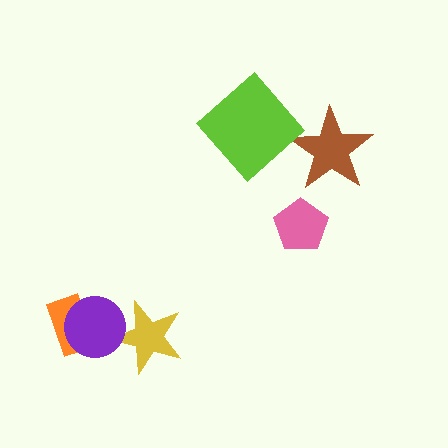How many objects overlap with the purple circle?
2 objects overlap with the purple circle.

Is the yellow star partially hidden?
Yes, it is partially covered by another shape.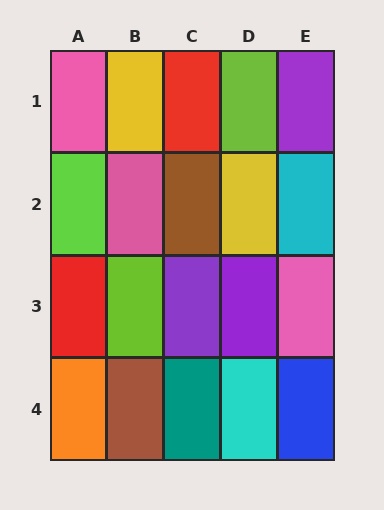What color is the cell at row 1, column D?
Lime.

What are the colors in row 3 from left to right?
Red, lime, purple, purple, pink.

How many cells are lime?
3 cells are lime.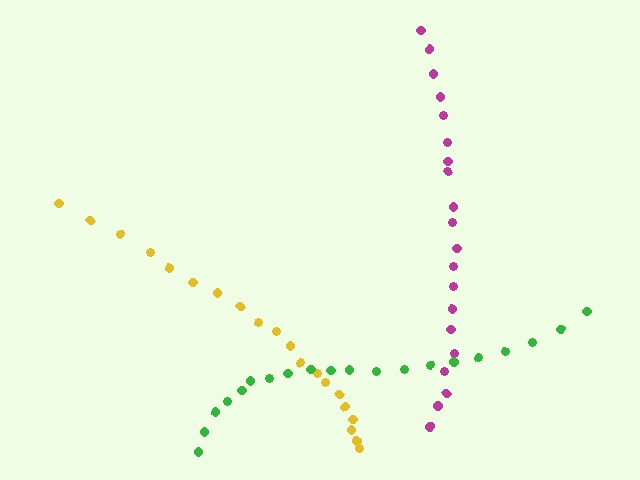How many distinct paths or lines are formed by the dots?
There are 3 distinct paths.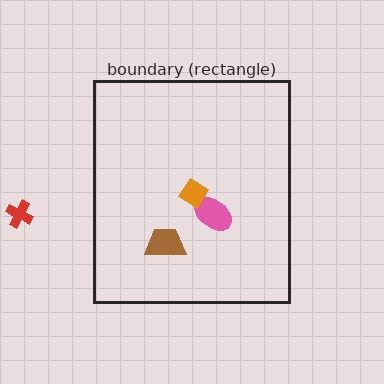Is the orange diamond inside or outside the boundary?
Inside.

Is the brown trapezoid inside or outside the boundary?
Inside.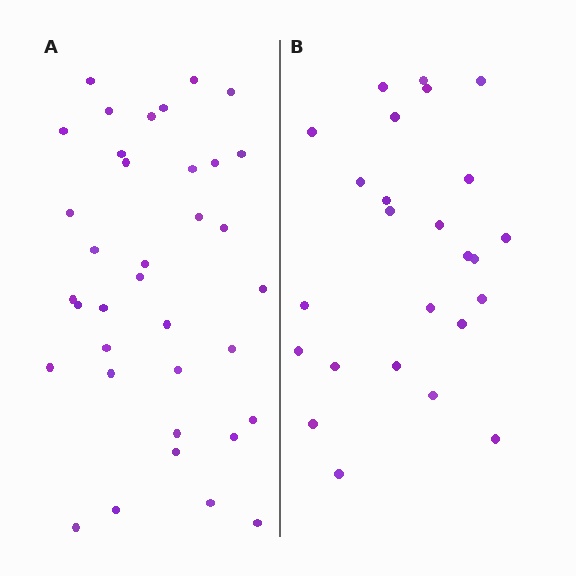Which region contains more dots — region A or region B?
Region A (the left region) has more dots.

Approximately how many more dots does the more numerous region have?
Region A has roughly 12 or so more dots than region B.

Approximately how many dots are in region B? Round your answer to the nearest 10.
About 20 dots. (The exact count is 25, which rounds to 20.)